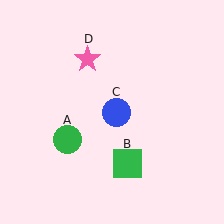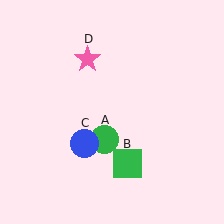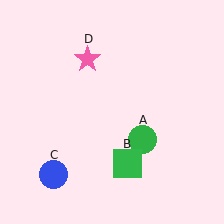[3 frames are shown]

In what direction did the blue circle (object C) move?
The blue circle (object C) moved down and to the left.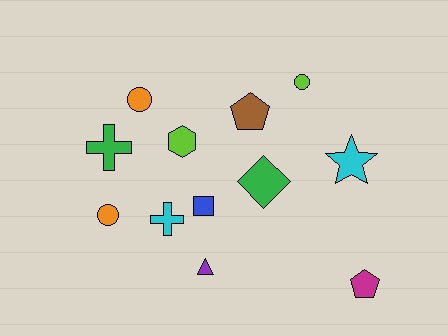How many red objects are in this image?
There are no red objects.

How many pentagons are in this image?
There are 2 pentagons.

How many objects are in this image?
There are 12 objects.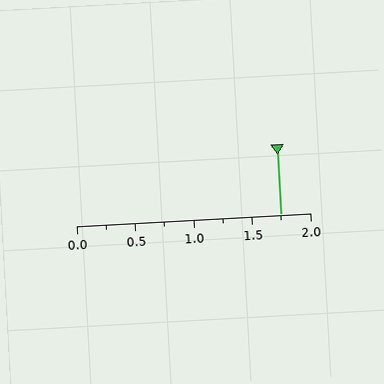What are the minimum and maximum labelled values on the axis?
The axis runs from 0.0 to 2.0.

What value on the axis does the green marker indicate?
The marker indicates approximately 1.75.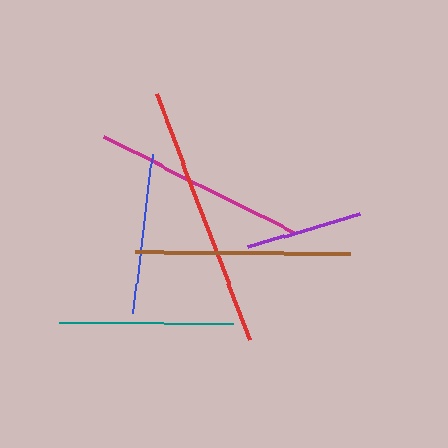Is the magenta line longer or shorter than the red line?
The red line is longer than the magenta line.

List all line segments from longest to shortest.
From longest to shortest: red, brown, magenta, teal, blue, purple.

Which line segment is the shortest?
The purple line is the shortest at approximately 117 pixels.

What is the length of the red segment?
The red segment is approximately 262 pixels long.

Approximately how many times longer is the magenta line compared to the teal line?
The magenta line is approximately 1.2 times the length of the teal line.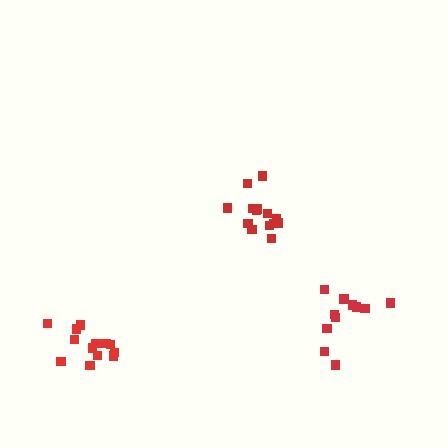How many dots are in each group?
Group 1: 11 dots, Group 2: 14 dots, Group 3: 13 dots (38 total).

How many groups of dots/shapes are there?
There are 3 groups.